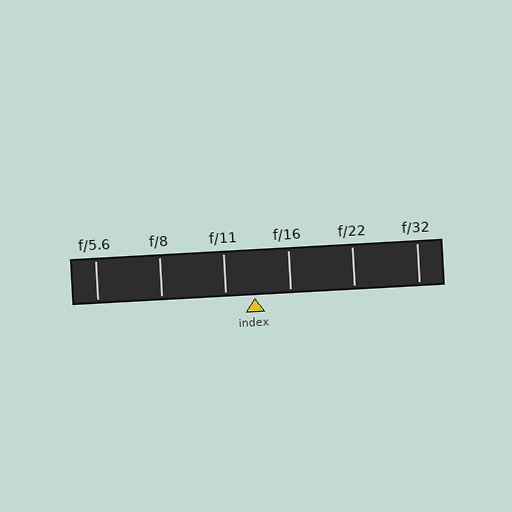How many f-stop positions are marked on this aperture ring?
There are 6 f-stop positions marked.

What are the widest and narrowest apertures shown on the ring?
The widest aperture shown is f/5.6 and the narrowest is f/32.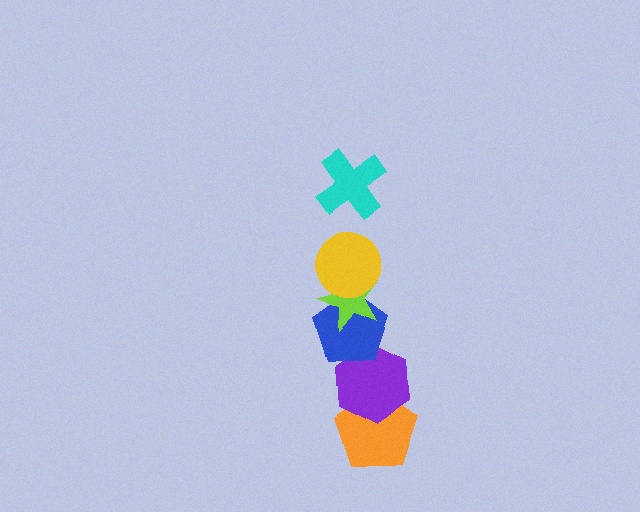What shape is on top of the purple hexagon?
The blue pentagon is on top of the purple hexagon.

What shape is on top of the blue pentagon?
The lime star is on top of the blue pentagon.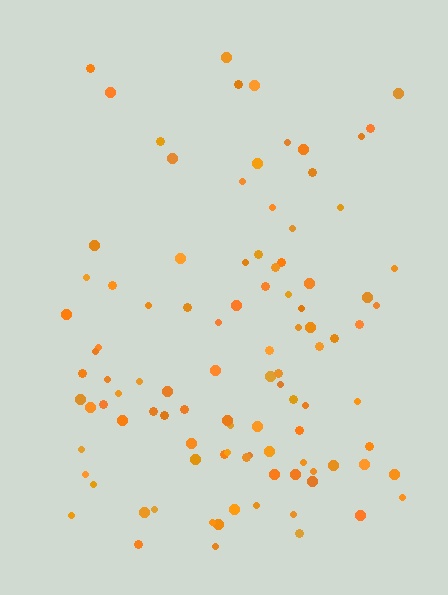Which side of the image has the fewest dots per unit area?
The top.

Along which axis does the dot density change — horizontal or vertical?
Vertical.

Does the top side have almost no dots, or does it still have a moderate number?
Still a moderate number, just noticeably fewer than the bottom.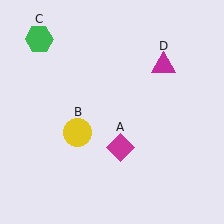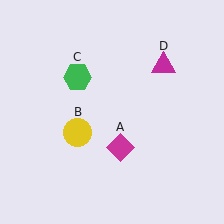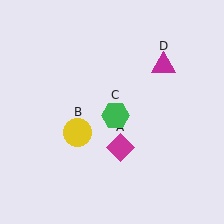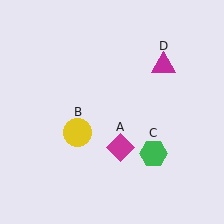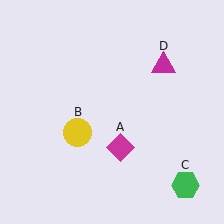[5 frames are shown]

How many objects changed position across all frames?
1 object changed position: green hexagon (object C).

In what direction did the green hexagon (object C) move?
The green hexagon (object C) moved down and to the right.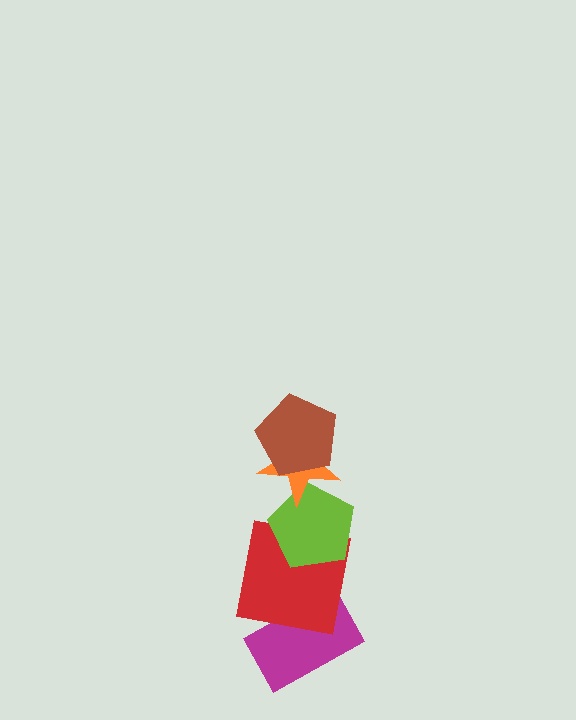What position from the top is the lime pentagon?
The lime pentagon is 3rd from the top.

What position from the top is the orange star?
The orange star is 2nd from the top.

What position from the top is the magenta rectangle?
The magenta rectangle is 5th from the top.